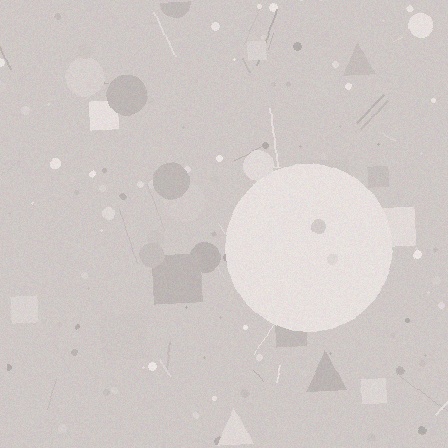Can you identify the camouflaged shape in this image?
The camouflaged shape is a circle.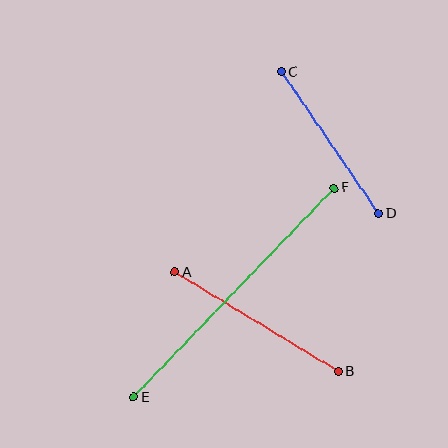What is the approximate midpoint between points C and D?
The midpoint is at approximately (330, 143) pixels.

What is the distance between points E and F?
The distance is approximately 290 pixels.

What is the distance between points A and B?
The distance is approximately 191 pixels.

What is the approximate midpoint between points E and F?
The midpoint is at approximately (234, 293) pixels.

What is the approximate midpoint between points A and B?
The midpoint is at approximately (257, 322) pixels.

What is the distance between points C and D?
The distance is approximately 172 pixels.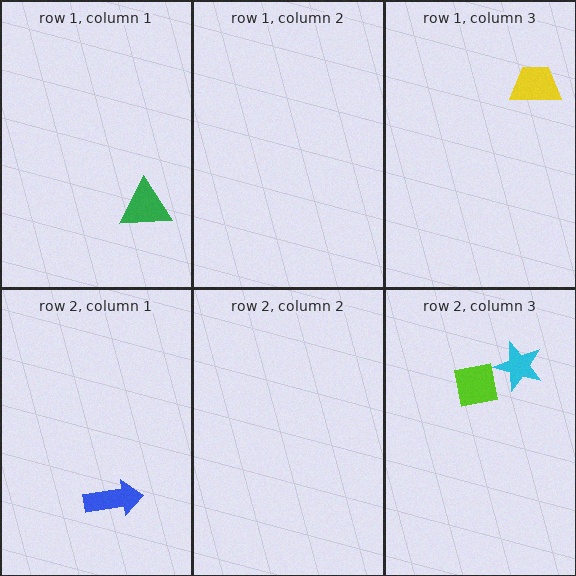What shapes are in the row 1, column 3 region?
The yellow trapezoid.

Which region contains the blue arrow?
The row 2, column 1 region.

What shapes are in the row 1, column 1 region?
The green triangle.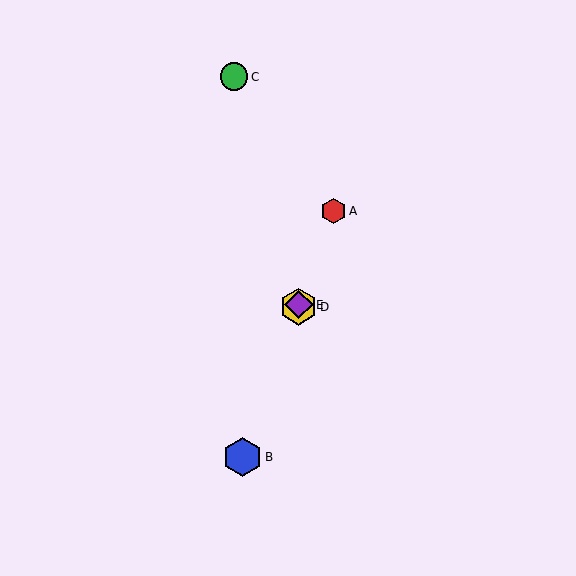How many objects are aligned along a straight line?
4 objects (A, B, D, E) are aligned along a straight line.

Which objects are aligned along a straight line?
Objects A, B, D, E are aligned along a straight line.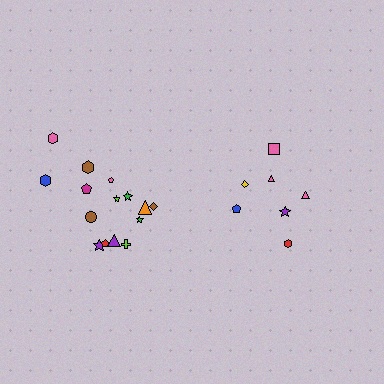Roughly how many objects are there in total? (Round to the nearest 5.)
Roughly 20 objects in total.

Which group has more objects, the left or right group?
The left group.